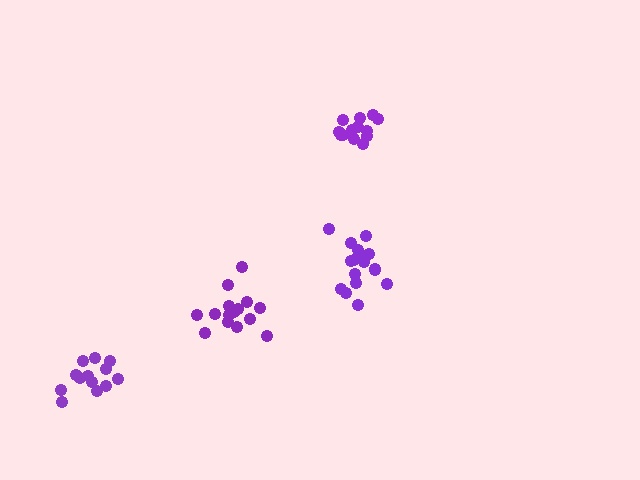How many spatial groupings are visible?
There are 4 spatial groupings.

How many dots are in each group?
Group 1: 16 dots, Group 2: 15 dots, Group 3: 13 dots, Group 4: 13 dots (57 total).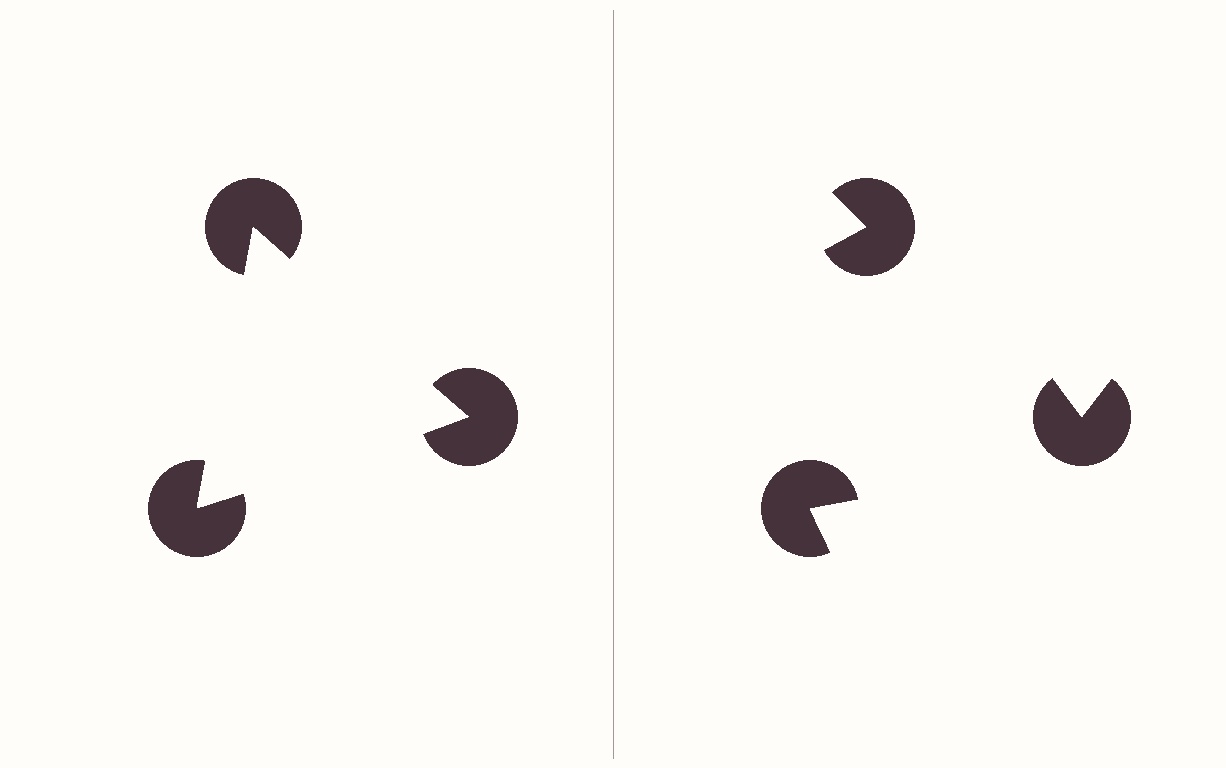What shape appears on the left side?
An illusory triangle.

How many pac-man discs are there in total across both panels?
6 — 3 on each side.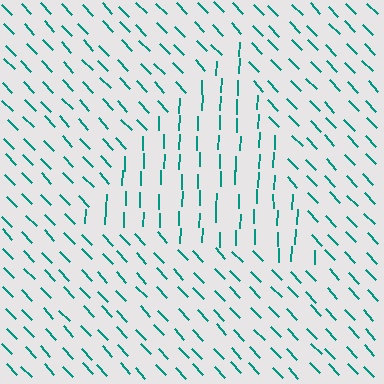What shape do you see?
I see a triangle.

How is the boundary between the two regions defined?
The boundary is defined purely by a change in line orientation (approximately 45 degrees difference). All lines are the same color and thickness.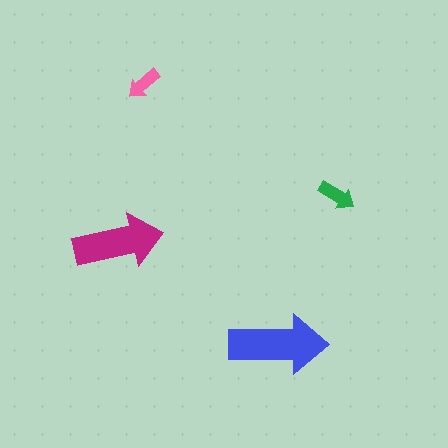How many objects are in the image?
There are 4 objects in the image.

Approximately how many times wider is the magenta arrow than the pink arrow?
About 2.5 times wider.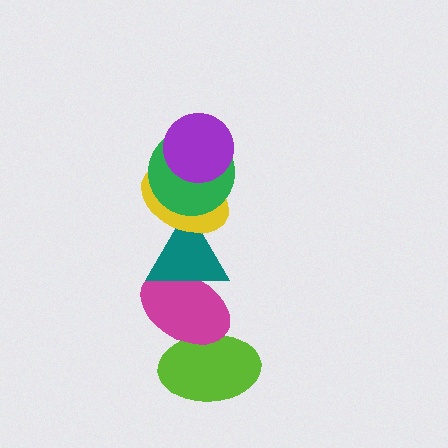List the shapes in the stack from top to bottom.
From top to bottom: the purple circle, the green circle, the yellow ellipse, the teal triangle, the magenta ellipse, the lime ellipse.